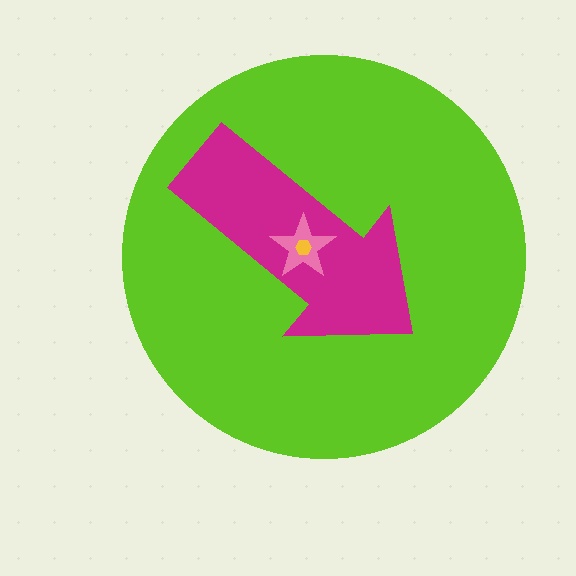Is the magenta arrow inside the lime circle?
Yes.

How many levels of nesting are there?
4.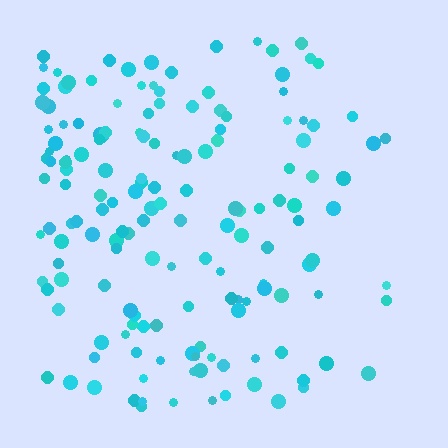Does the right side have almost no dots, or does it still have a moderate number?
Still a moderate number, just noticeably fewer than the left.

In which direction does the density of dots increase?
From right to left, with the left side densest.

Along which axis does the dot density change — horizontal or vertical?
Horizontal.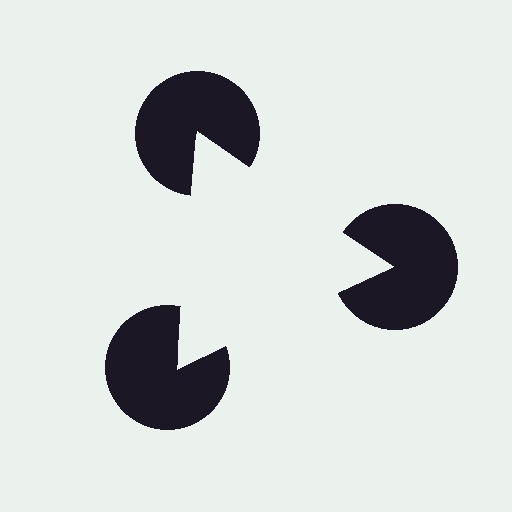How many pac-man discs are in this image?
There are 3 — one at each vertex of the illusory triangle.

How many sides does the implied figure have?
3 sides.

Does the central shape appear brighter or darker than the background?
It typically appears slightly brighter than the background, even though no actual brightness change is drawn.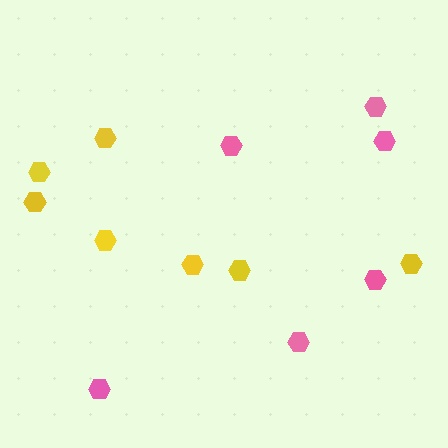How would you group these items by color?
There are 2 groups: one group of pink hexagons (6) and one group of yellow hexagons (7).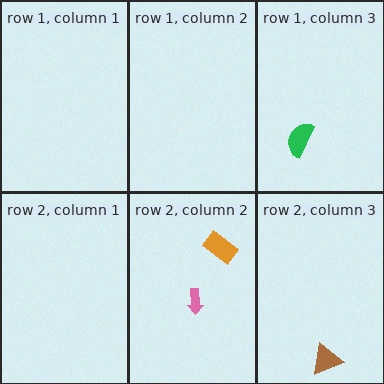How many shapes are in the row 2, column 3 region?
1.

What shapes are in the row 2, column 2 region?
The pink arrow, the orange rectangle.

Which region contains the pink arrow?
The row 2, column 2 region.